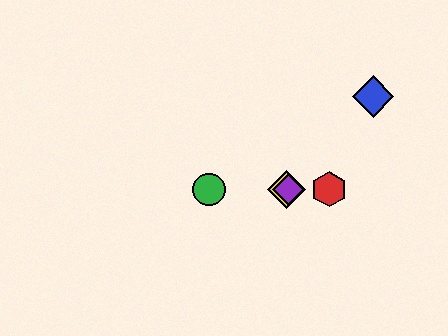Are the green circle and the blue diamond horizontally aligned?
No, the green circle is at y≈189 and the blue diamond is at y≈96.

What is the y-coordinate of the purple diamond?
The purple diamond is at y≈189.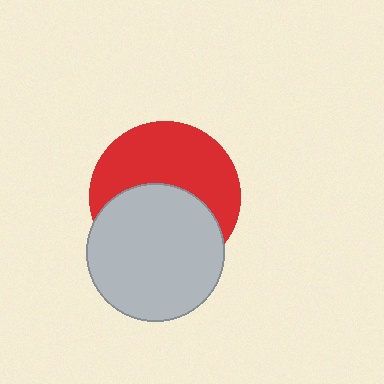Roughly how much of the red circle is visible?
About half of it is visible (roughly 53%).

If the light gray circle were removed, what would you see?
You would see the complete red circle.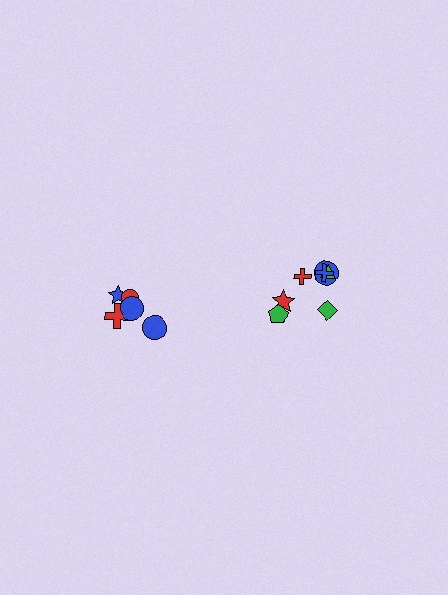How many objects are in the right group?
There are 7 objects.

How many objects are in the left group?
There are 5 objects.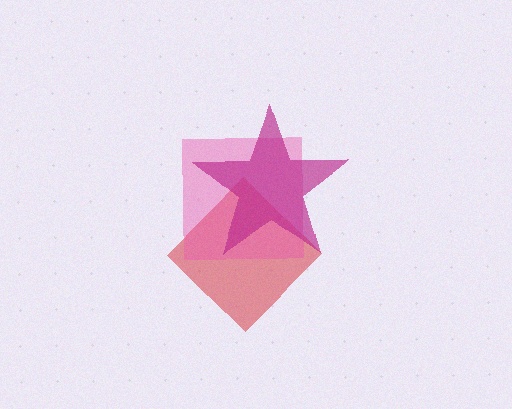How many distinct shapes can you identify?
There are 3 distinct shapes: a red diamond, a pink square, a magenta star.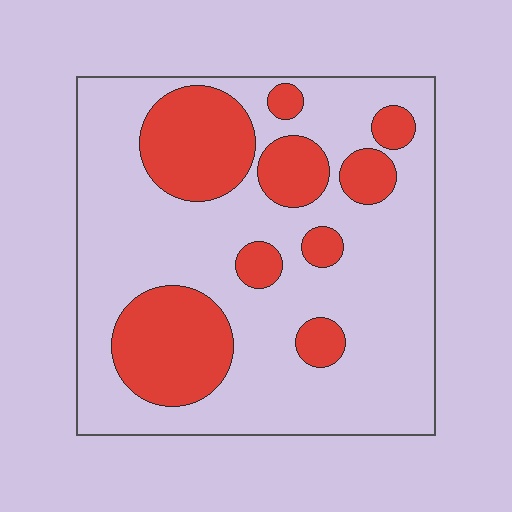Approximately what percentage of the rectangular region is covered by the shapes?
Approximately 30%.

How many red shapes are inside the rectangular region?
9.